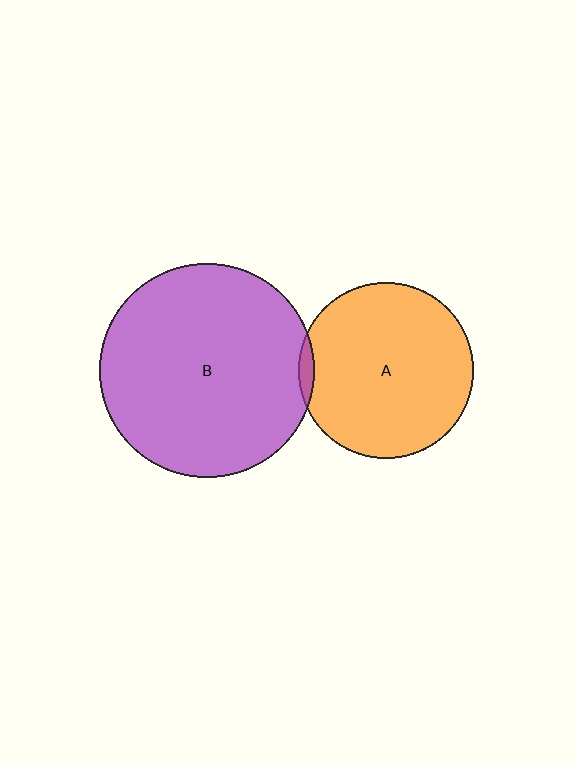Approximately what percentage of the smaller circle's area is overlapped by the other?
Approximately 5%.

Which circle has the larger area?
Circle B (purple).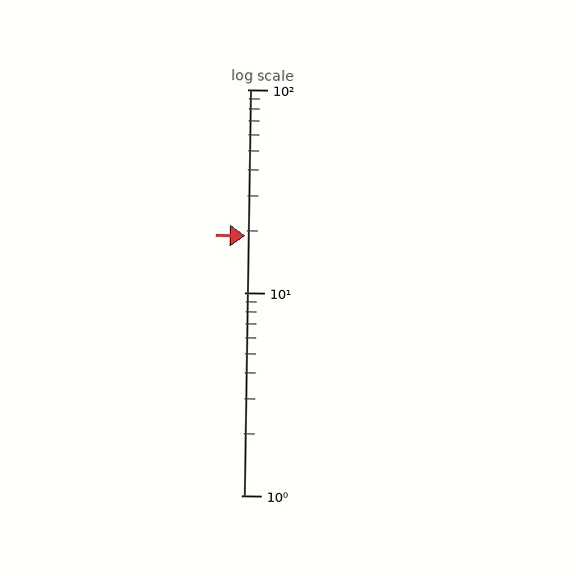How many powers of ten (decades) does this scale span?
The scale spans 2 decades, from 1 to 100.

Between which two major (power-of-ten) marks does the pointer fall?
The pointer is between 10 and 100.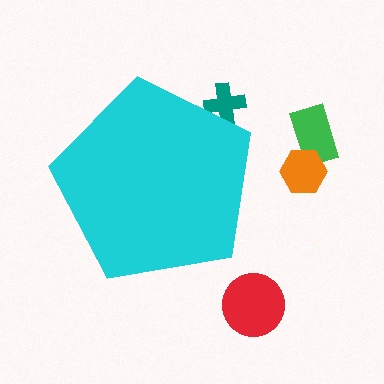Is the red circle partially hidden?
No, the red circle is fully visible.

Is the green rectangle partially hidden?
No, the green rectangle is fully visible.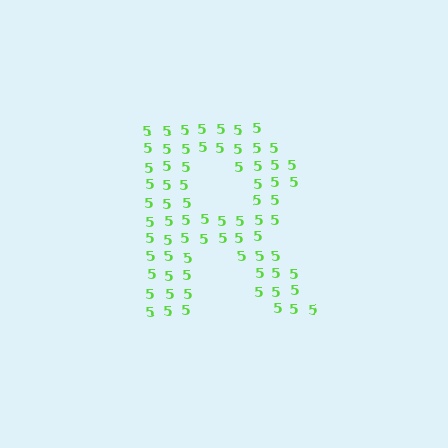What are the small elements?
The small elements are digit 5's.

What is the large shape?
The large shape is the letter R.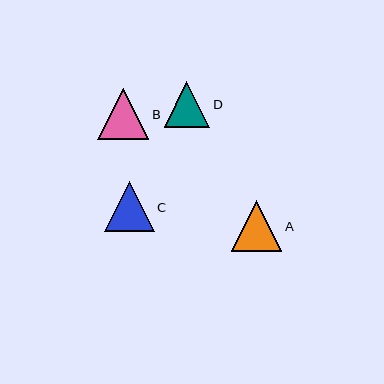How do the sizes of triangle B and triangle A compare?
Triangle B and triangle A are approximately the same size.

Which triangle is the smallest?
Triangle D is the smallest with a size of approximately 46 pixels.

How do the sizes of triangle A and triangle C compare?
Triangle A and triangle C are approximately the same size.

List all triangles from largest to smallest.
From largest to smallest: B, A, C, D.